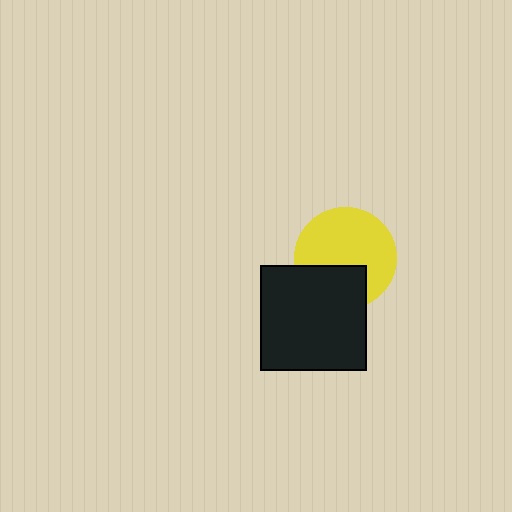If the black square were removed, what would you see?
You would see the complete yellow circle.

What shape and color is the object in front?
The object in front is a black square.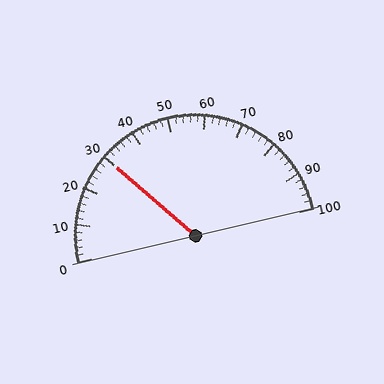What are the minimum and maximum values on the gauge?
The gauge ranges from 0 to 100.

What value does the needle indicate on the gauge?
The needle indicates approximately 30.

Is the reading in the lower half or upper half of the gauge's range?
The reading is in the lower half of the range (0 to 100).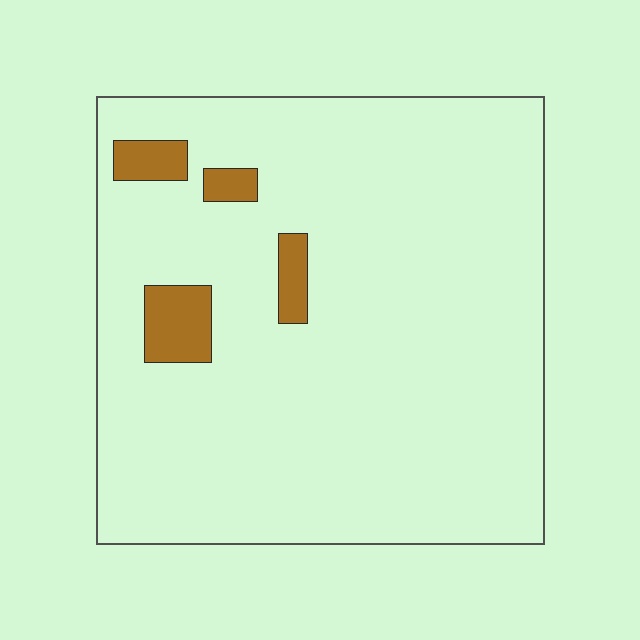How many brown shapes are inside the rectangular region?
4.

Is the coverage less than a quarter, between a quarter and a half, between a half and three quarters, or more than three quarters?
Less than a quarter.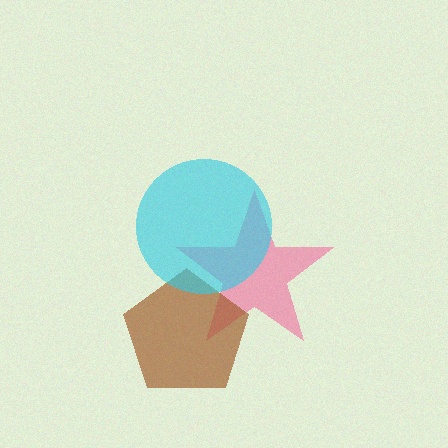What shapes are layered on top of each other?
The layered shapes are: a pink star, a brown pentagon, a cyan circle.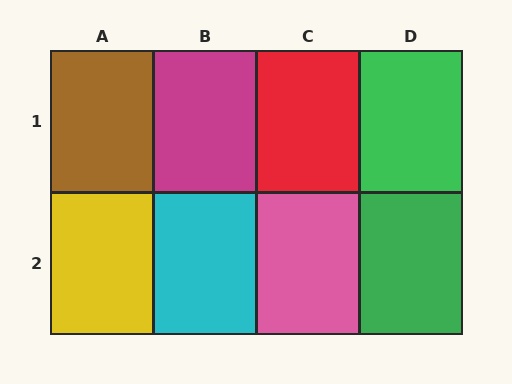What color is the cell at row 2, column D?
Green.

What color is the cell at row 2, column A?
Yellow.